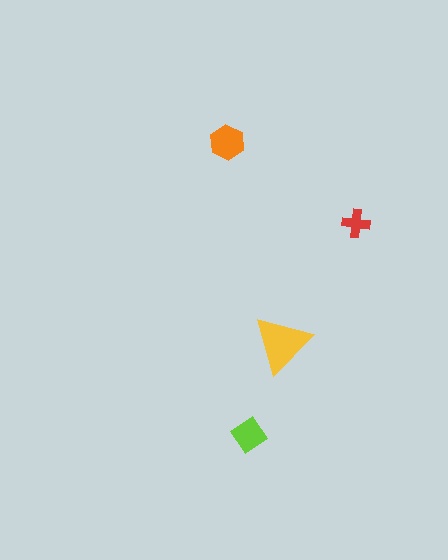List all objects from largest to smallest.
The yellow triangle, the orange hexagon, the lime diamond, the red cross.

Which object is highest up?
The orange hexagon is topmost.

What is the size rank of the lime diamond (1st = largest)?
3rd.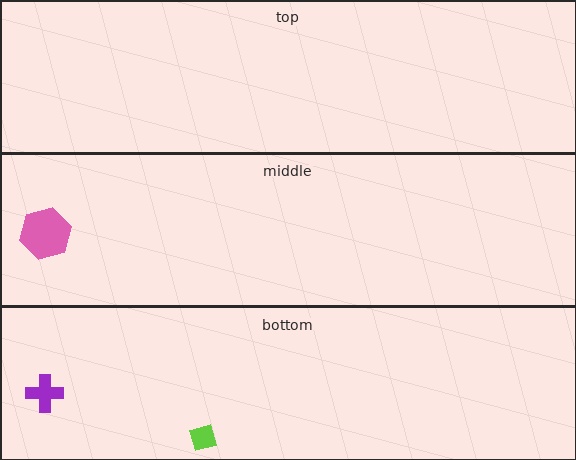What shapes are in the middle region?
The pink hexagon.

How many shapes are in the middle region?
1.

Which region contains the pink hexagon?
The middle region.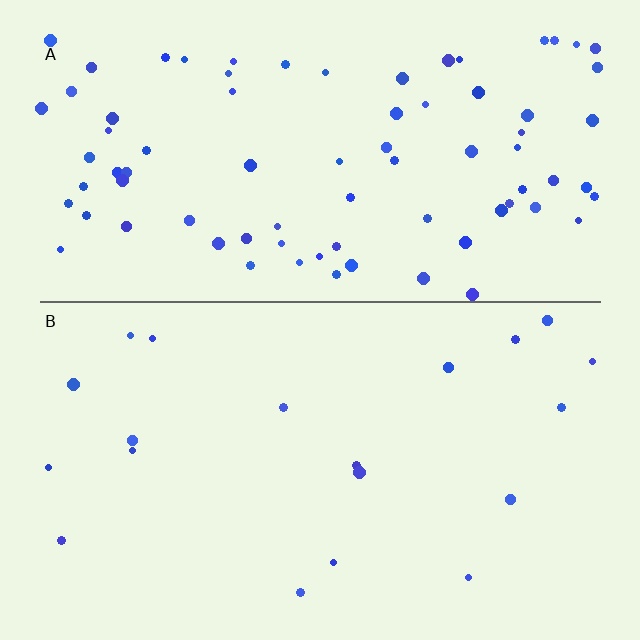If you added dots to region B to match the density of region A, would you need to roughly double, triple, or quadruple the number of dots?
Approximately quadruple.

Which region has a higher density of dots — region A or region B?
A (the top).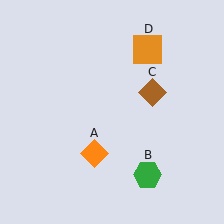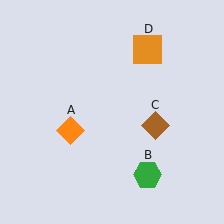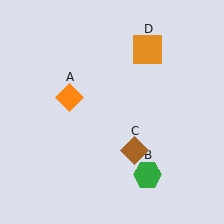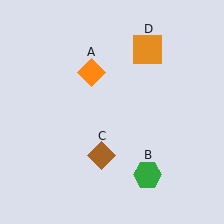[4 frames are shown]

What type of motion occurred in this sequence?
The orange diamond (object A), brown diamond (object C) rotated clockwise around the center of the scene.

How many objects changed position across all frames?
2 objects changed position: orange diamond (object A), brown diamond (object C).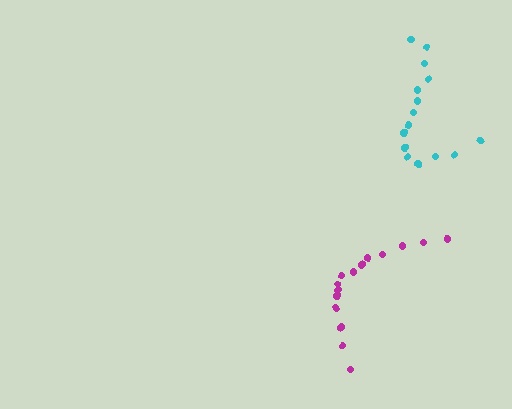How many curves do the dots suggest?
There are 2 distinct paths.